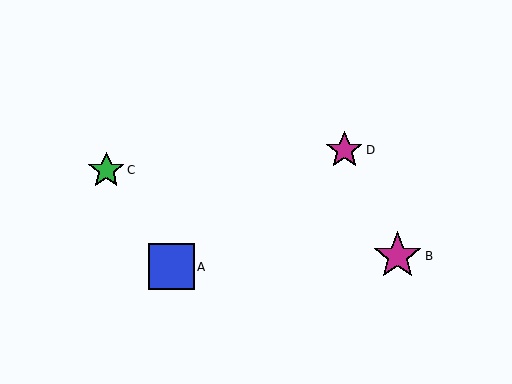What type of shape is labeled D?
Shape D is a magenta star.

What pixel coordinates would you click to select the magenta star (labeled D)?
Click at (344, 150) to select the magenta star D.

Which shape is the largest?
The magenta star (labeled B) is the largest.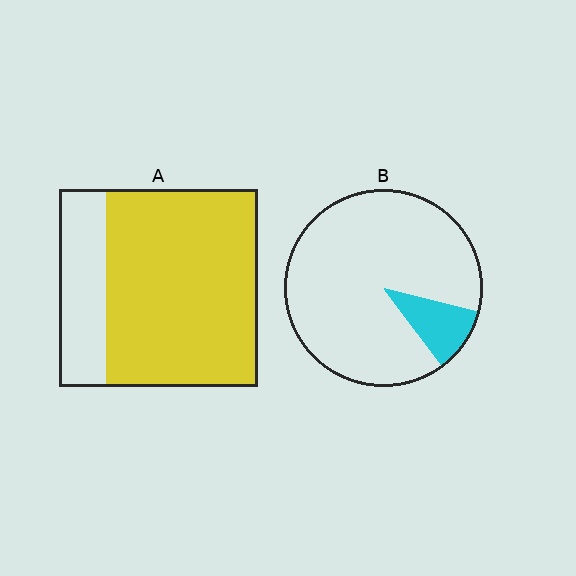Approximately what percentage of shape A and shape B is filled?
A is approximately 75% and B is approximately 10%.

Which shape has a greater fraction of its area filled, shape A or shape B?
Shape A.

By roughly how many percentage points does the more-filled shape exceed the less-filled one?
By roughly 65 percentage points (A over B).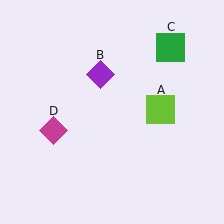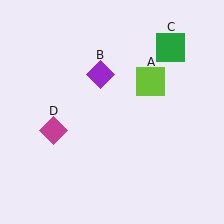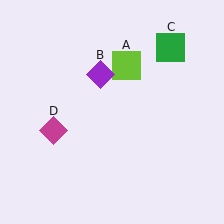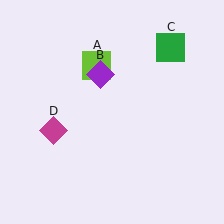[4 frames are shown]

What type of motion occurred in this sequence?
The lime square (object A) rotated counterclockwise around the center of the scene.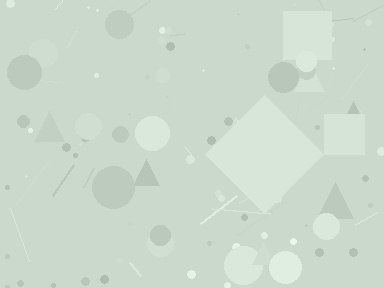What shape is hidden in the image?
A diamond is hidden in the image.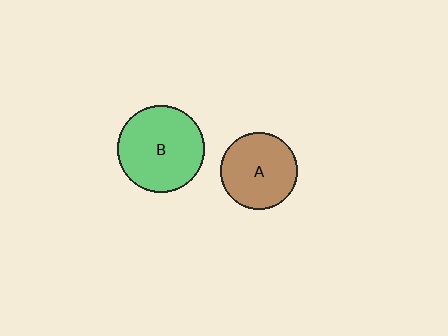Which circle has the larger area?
Circle B (green).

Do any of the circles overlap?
No, none of the circles overlap.